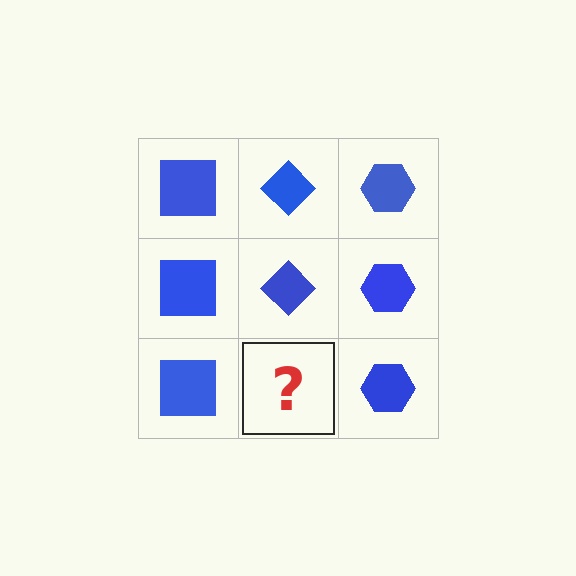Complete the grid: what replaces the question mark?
The question mark should be replaced with a blue diamond.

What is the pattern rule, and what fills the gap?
The rule is that each column has a consistent shape. The gap should be filled with a blue diamond.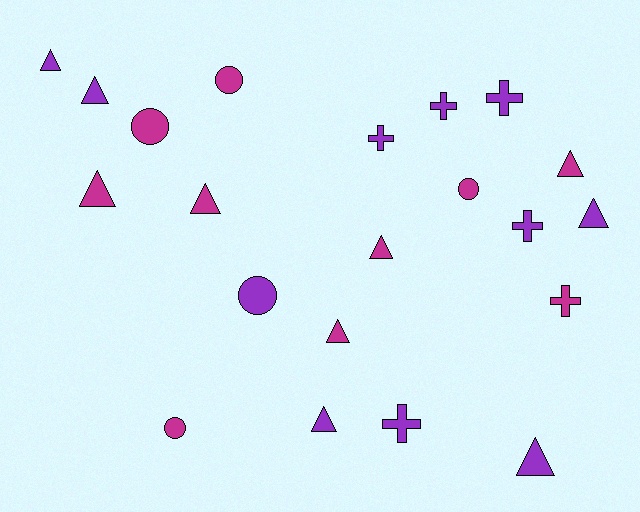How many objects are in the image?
There are 21 objects.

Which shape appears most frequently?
Triangle, with 10 objects.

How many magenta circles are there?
There are 4 magenta circles.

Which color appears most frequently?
Purple, with 11 objects.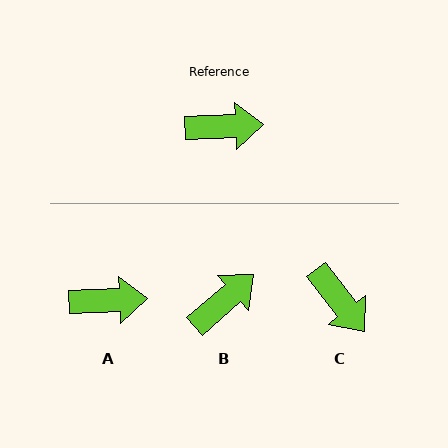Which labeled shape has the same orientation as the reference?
A.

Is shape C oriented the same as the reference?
No, it is off by about 54 degrees.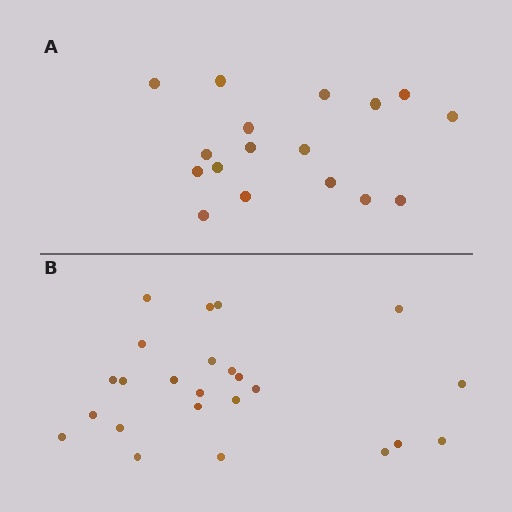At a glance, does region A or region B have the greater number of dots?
Region B (the bottom region) has more dots.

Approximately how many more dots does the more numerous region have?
Region B has roughly 8 or so more dots than region A.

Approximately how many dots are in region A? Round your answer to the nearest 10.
About 20 dots. (The exact count is 17, which rounds to 20.)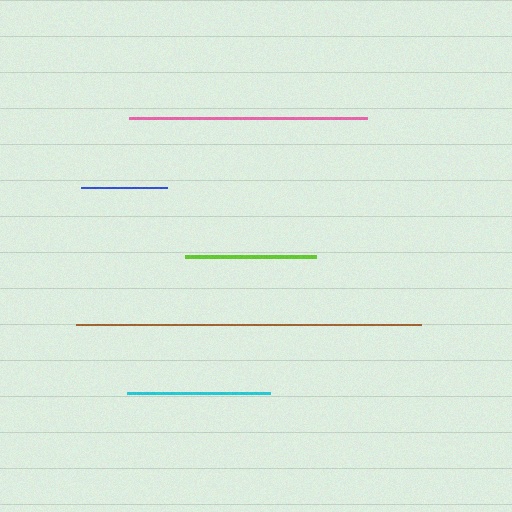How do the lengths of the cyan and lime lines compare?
The cyan and lime lines are approximately the same length.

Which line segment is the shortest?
The blue line is the shortest at approximately 86 pixels.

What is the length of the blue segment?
The blue segment is approximately 86 pixels long.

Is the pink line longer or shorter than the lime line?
The pink line is longer than the lime line.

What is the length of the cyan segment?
The cyan segment is approximately 143 pixels long.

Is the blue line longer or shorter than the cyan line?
The cyan line is longer than the blue line.